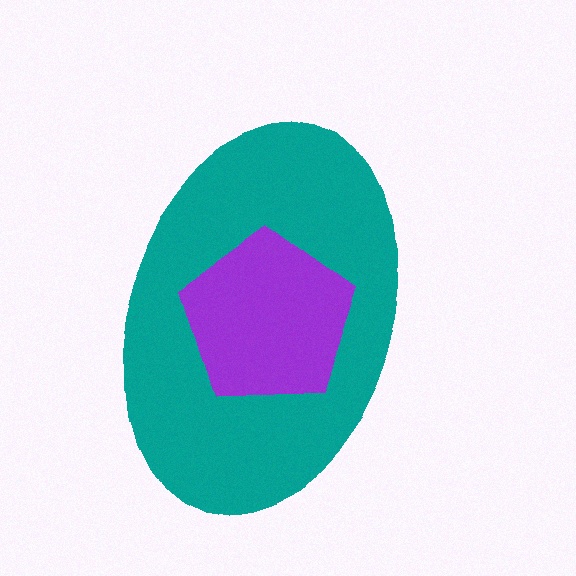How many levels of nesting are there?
2.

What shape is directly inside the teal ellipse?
The purple pentagon.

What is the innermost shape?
The purple pentagon.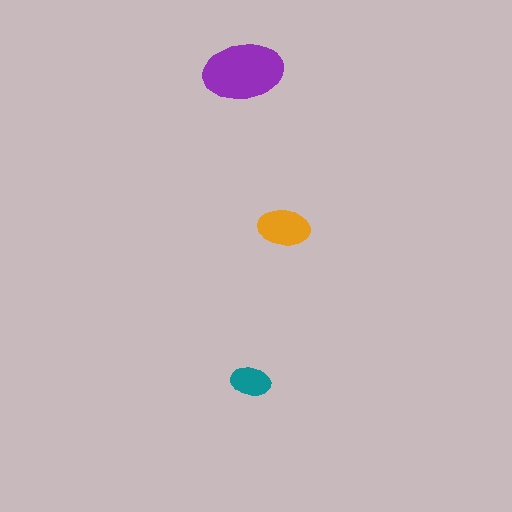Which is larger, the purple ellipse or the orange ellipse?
The purple one.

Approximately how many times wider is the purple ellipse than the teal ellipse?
About 2 times wider.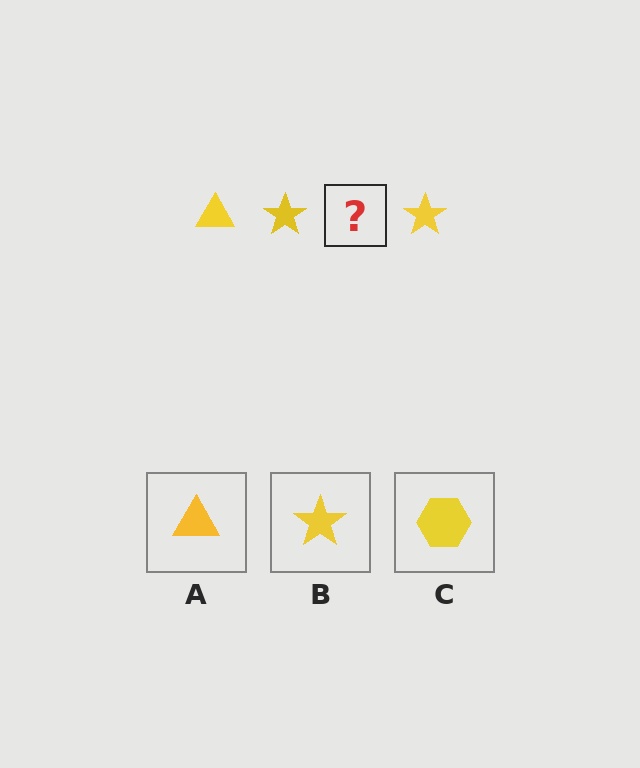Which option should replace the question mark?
Option A.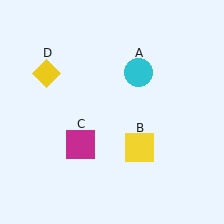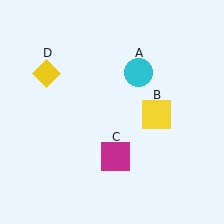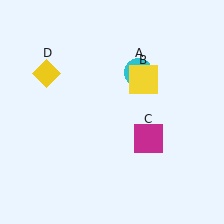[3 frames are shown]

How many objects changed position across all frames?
2 objects changed position: yellow square (object B), magenta square (object C).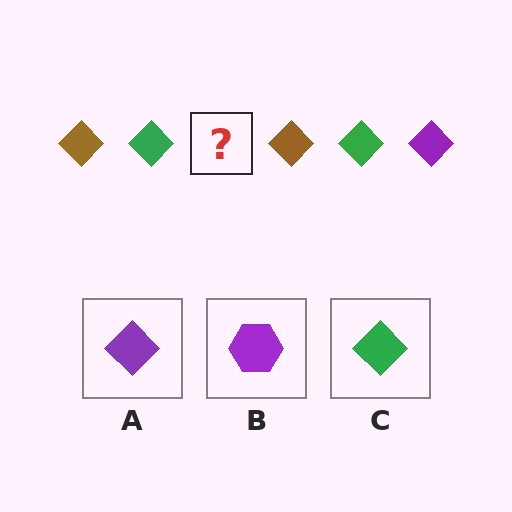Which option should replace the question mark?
Option A.